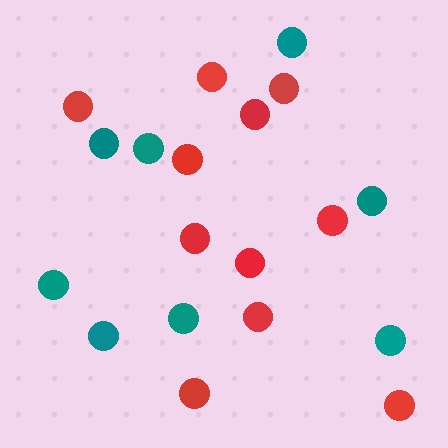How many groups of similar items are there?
There are 2 groups: one group of red circles (11) and one group of teal circles (8).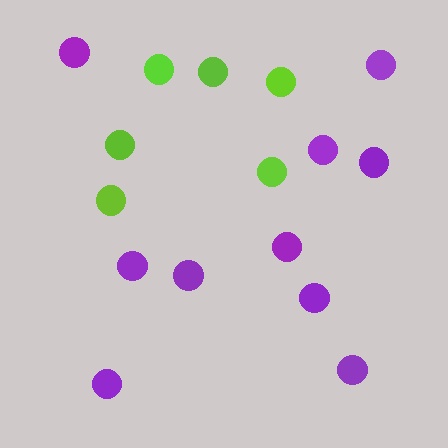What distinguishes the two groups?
There are 2 groups: one group of lime circles (6) and one group of purple circles (10).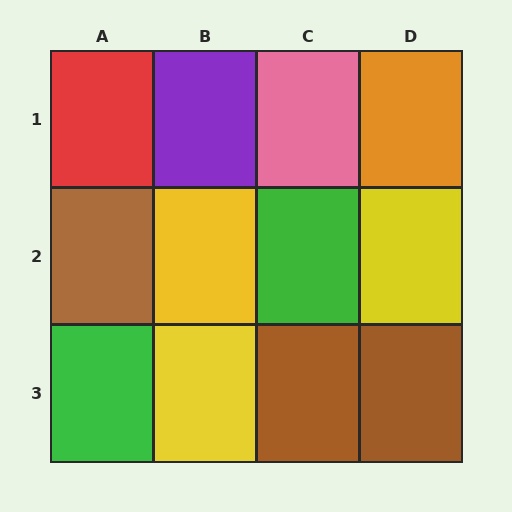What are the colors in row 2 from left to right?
Brown, yellow, green, yellow.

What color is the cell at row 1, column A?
Red.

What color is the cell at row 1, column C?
Pink.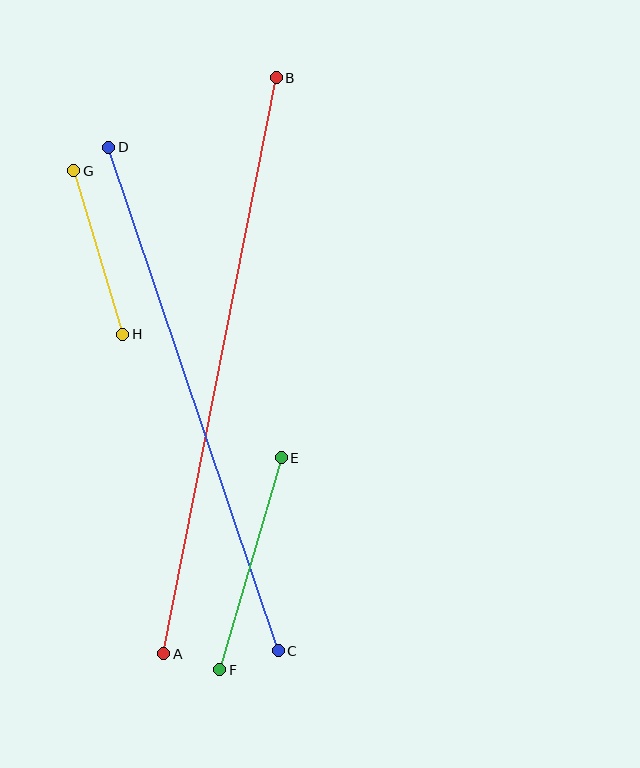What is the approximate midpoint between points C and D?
The midpoint is at approximately (194, 399) pixels.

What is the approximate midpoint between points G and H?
The midpoint is at approximately (98, 252) pixels.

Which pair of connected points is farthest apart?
Points A and B are farthest apart.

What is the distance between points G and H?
The distance is approximately 171 pixels.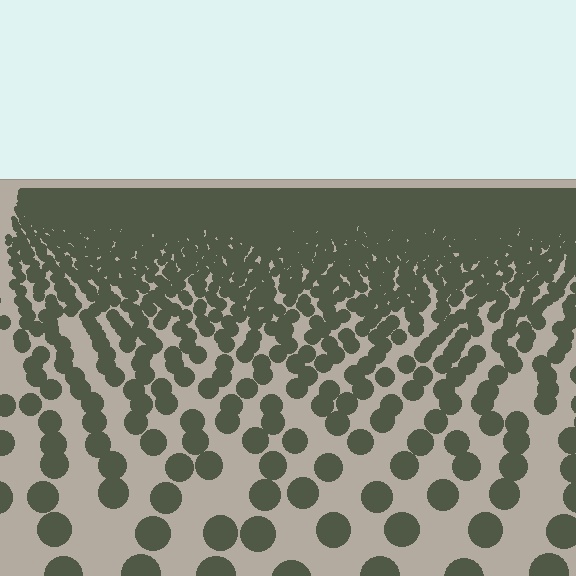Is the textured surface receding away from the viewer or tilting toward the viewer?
The surface is receding away from the viewer. Texture elements get smaller and denser toward the top.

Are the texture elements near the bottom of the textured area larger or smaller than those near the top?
Larger. Near the bottom, elements are closer to the viewer and appear at a bigger on-screen size.